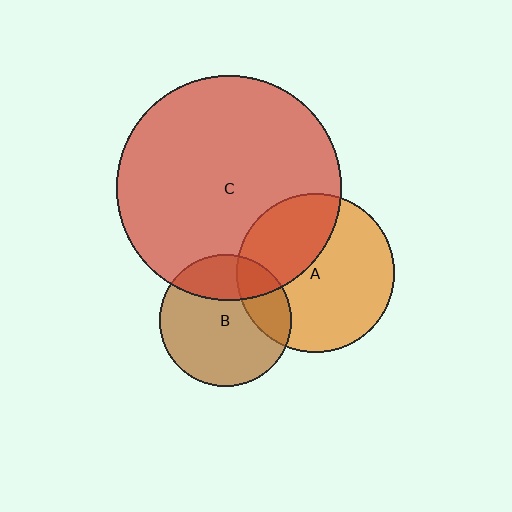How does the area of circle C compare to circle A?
Approximately 2.0 times.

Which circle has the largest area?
Circle C (red).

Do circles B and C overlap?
Yes.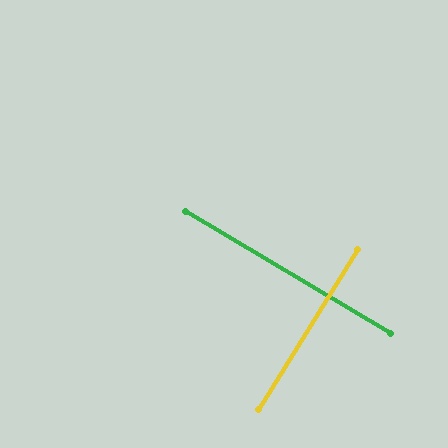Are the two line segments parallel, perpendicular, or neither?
Perpendicular — they meet at approximately 89°.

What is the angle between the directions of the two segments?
Approximately 89 degrees.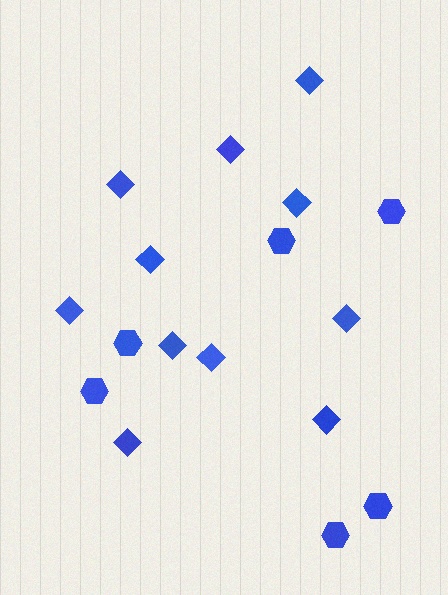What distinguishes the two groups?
There are 2 groups: one group of diamonds (11) and one group of hexagons (6).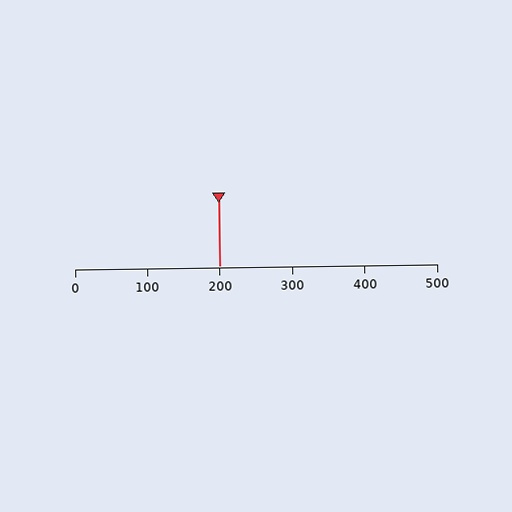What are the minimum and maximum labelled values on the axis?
The axis runs from 0 to 500.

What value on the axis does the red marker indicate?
The marker indicates approximately 200.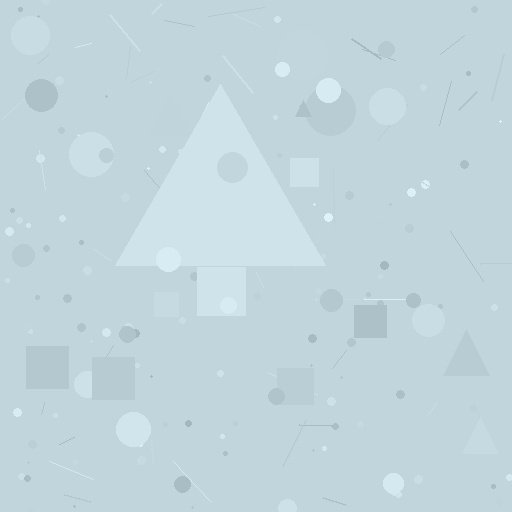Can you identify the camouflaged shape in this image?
The camouflaged shape is a triangle.